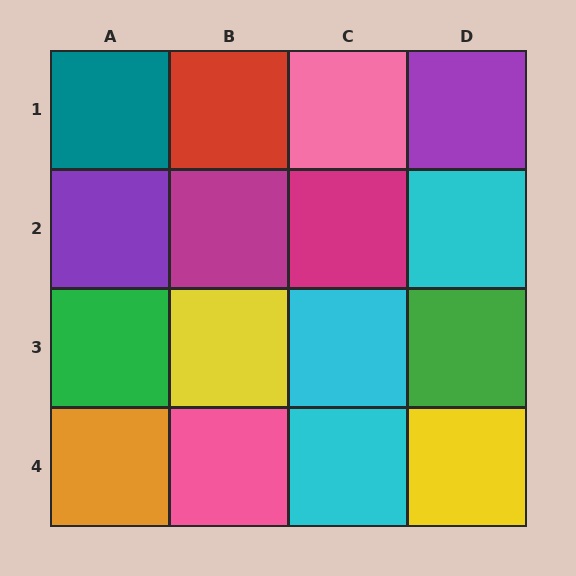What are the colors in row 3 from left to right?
Green, yellow, cyan, green.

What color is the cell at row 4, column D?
Yellow.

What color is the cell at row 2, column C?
Magenta.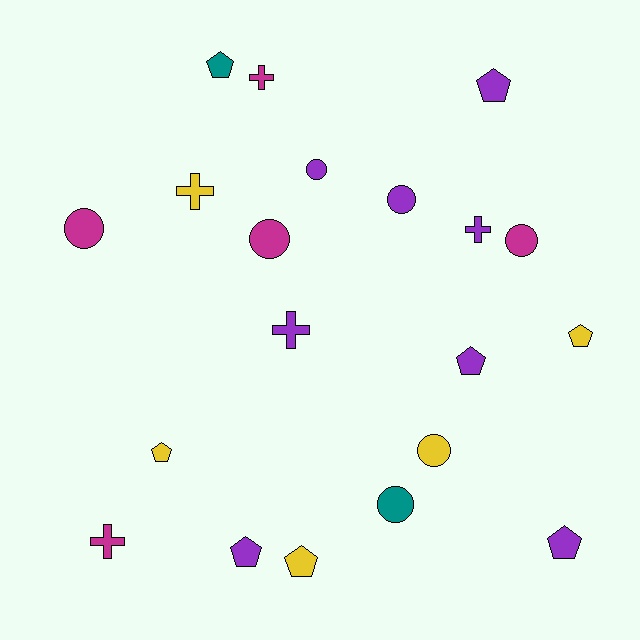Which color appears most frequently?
Purple, with 8 objects.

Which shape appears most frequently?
Pentagon, with 8 objects.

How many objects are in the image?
There are 20 objects.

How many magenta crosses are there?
There are 2 magenta crosses.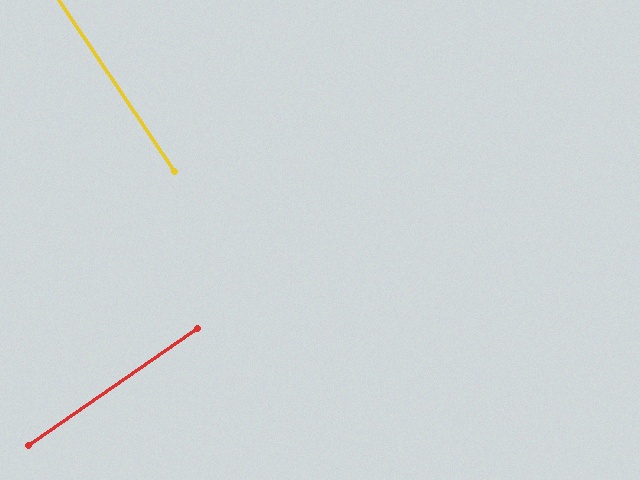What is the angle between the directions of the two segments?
Approximately 89 degrees.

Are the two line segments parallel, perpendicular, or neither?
Perpendicular — they meet at approximately 89°.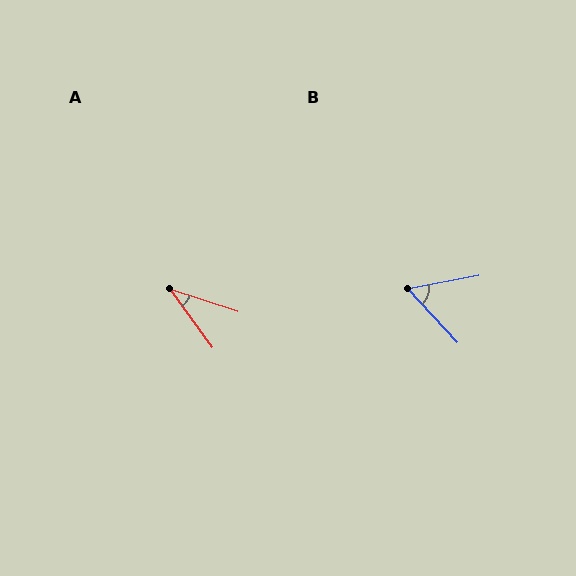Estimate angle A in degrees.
Approximately 36 degrees.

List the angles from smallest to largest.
A (36°), B (58°).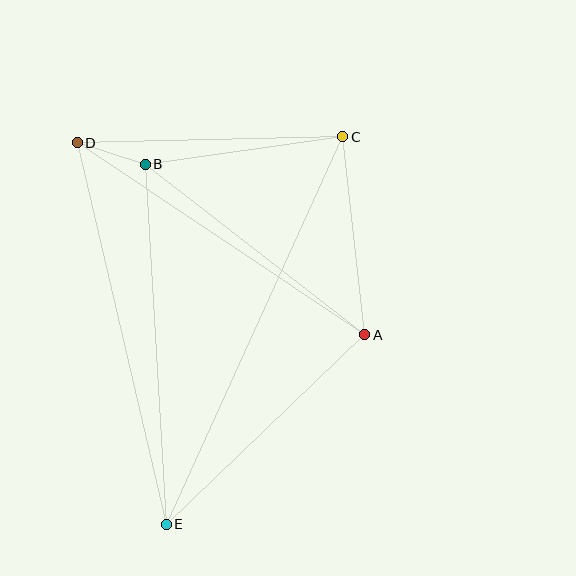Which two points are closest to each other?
Points B and D are closest to each other.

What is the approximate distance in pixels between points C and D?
The distance between C and D is approximately 266 pixels.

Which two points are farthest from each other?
Points C and E are farthest from each other.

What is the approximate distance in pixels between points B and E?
The distance between B and E is approximately 361 pixels.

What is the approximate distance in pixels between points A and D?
The distance between A and D is approximately 346 pixels.